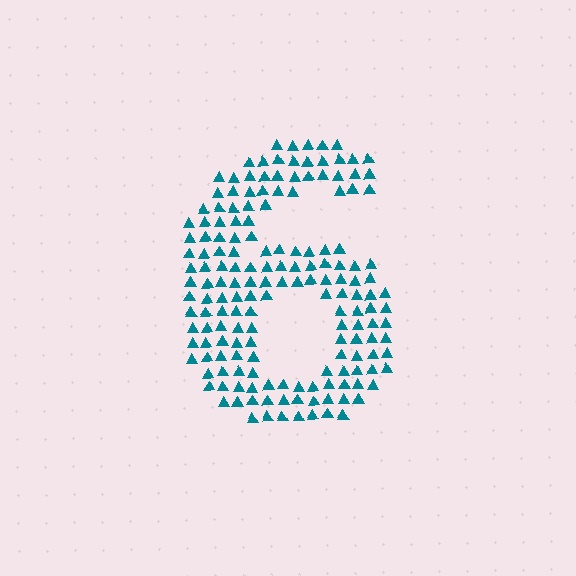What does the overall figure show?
The overall figure shows the digit 6.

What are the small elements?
The small elements are triangles.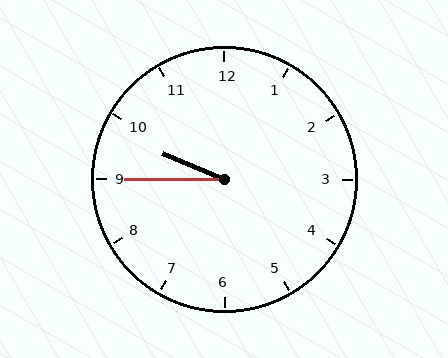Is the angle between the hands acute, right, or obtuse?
It is acute.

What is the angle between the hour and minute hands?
Approximately 22 degrees.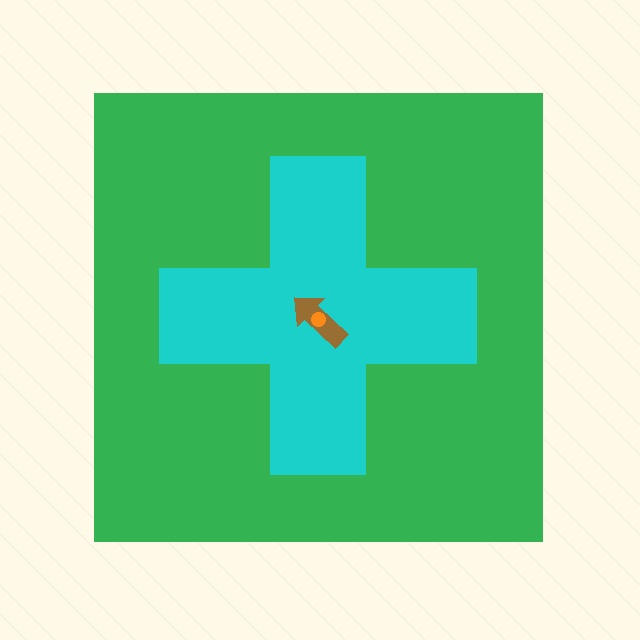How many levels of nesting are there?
4.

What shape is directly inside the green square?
The cyan cross.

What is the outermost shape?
The green square.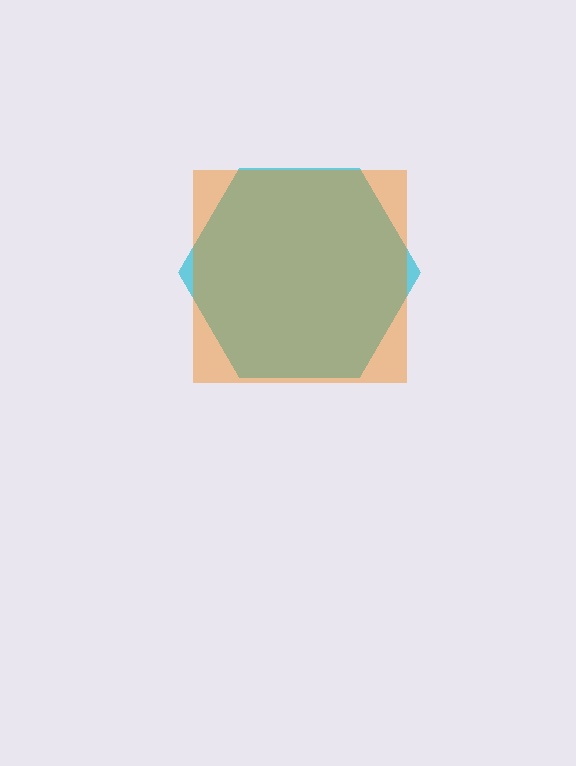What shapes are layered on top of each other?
The layered shapes are: a cyan hexagon, an orange square.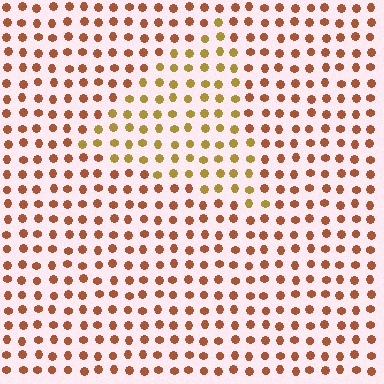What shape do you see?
I see a triangle.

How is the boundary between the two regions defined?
The boundary is defined purely by a slight shift in hue (about 33 degrees). Spacing, size, and orientation are identical on both sides.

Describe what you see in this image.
The image is filled with small brown elements in a uniform arrangement. A triangle-shaped region is visible where the elements are tinted to a slightly different hue, forming a subtle color boundary.